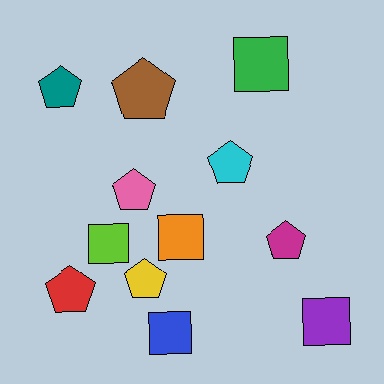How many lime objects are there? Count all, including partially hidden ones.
There is 1 lime object.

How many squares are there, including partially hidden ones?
There are 5 squares.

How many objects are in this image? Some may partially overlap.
There are 12 objects.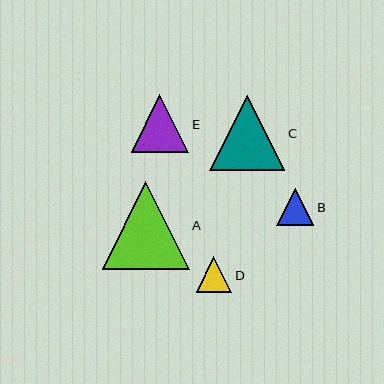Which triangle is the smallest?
Triangle D is the smallest with a size of approximately 36 pixels.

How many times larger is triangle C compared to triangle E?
Triangle C is approximately 1.3 times the size of triangle E.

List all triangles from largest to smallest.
From largest to smallest: A, C, E, B, D.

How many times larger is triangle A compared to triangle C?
Triangle A is approximately 1.2 times the size of triangle C.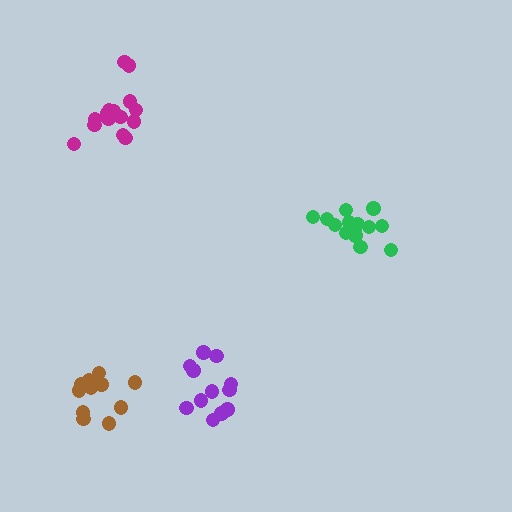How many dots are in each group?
Group 1: 16 dots, Group 2: 11 dots, Group 3: 14 dots, Group 4: 12 dots (53 total).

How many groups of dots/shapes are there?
There are 4 groups.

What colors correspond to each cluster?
The clusters are colored: magenta, brown, green, purple.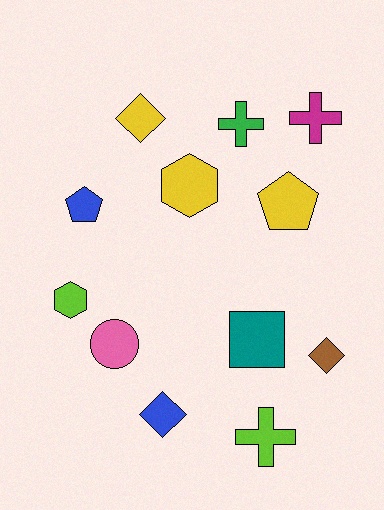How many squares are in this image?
There is 1 square.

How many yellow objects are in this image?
There are 3 yellow objects.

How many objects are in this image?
There are 12 objects.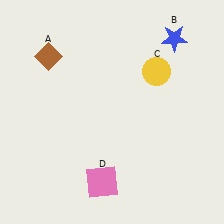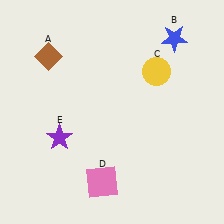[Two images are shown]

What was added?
A purple star (E) was added in Image 2.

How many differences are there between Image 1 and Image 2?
There is 1 difference between the two images.